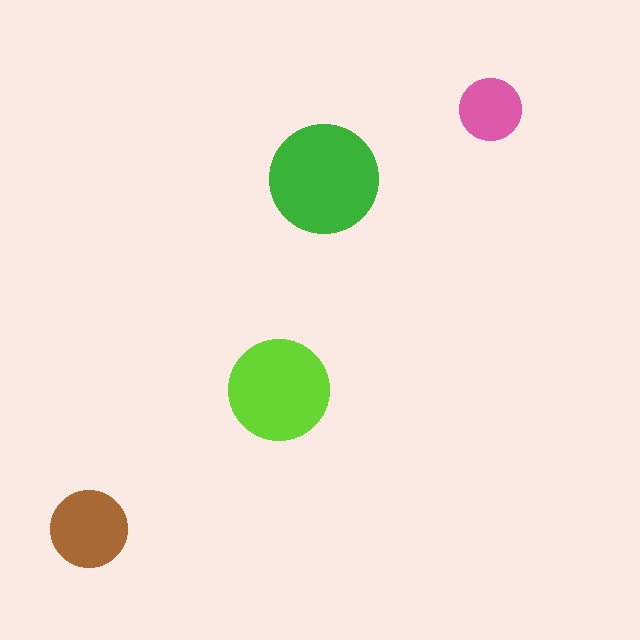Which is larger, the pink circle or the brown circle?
The brown one.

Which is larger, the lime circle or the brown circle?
The lime one.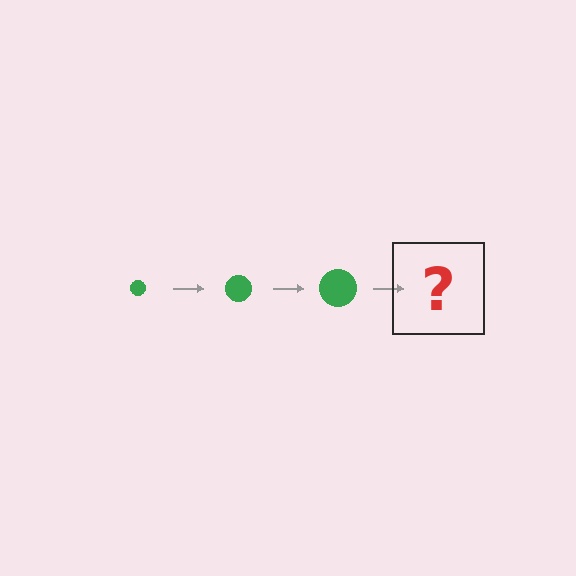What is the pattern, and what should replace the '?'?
The pattern is that the circle gets progressively larger each step. The '?' should be a green circle, larger than the previous one.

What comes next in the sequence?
The next element should be a green circle, larger than the previous one.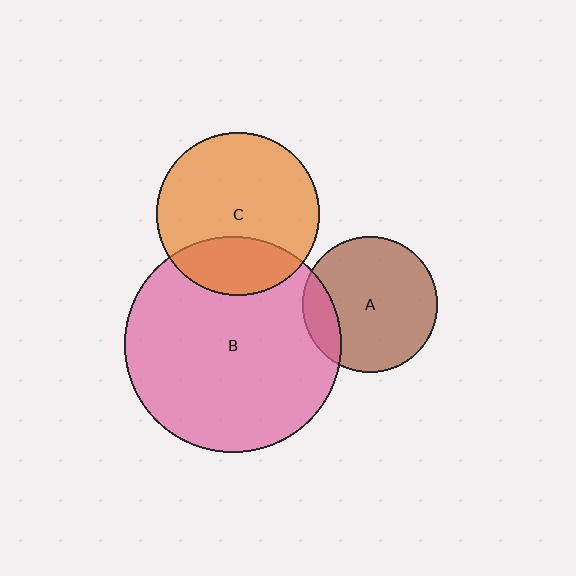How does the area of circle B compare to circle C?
Approximately 1.8 times.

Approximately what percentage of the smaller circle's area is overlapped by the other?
Approximately 25%.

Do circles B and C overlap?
Yes.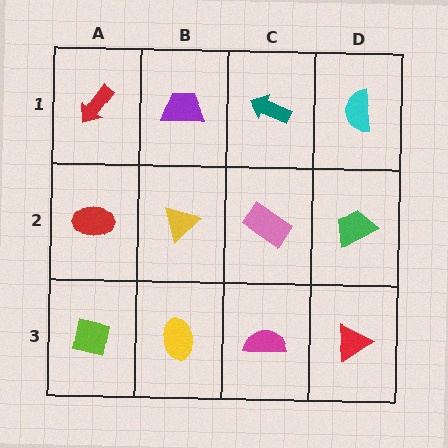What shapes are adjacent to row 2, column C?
A teal arrow (row 1, column C), a magenta semicircle (row 3, column C), a yellow triangle (row 2, column B), a green trapezoid (row 2, column D).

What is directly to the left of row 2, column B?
A red ellipse.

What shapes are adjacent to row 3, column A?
A red ellipse (row 2, column A), a yellow ellipse (row 3, column B).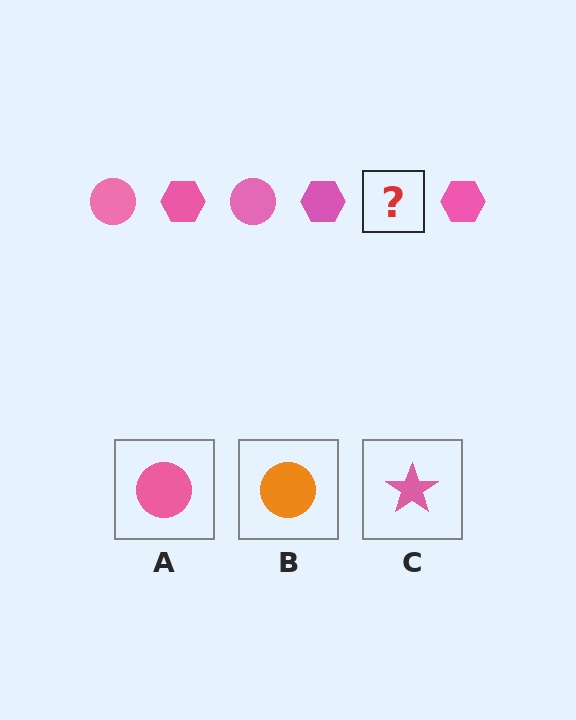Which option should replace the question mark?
Option A.